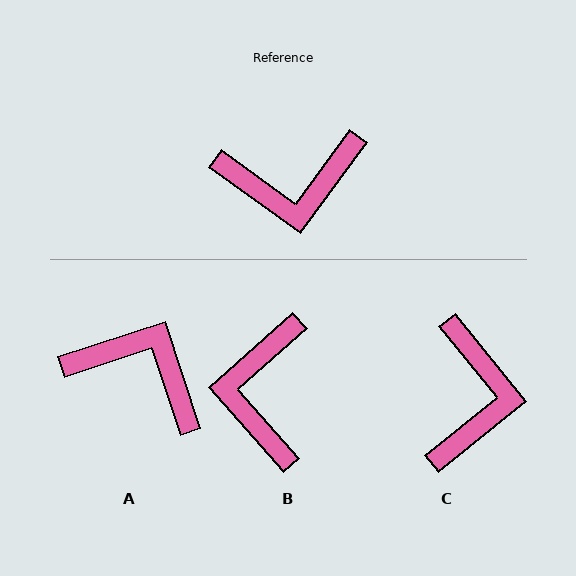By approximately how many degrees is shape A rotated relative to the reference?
Approximately 144 degrees counter-clockwise.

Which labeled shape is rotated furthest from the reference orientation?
A, about 144 degrees away.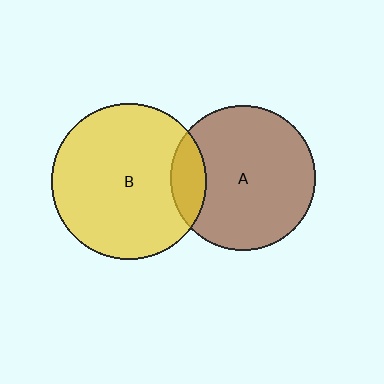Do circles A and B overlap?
Yes.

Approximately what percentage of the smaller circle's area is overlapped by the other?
Approximately 15%.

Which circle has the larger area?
Circle B (yellow).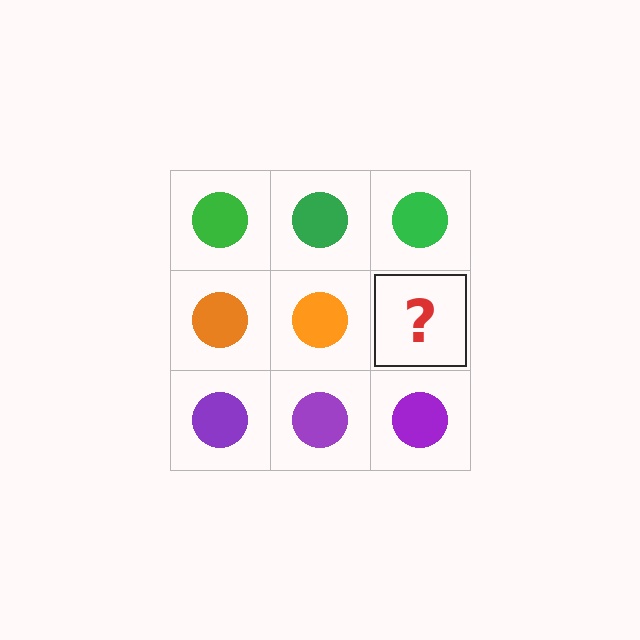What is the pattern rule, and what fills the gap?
The rule is that each row has a consistent color. The gap should be filled with an orange circle.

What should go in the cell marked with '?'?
The missing cell should contain an orange circle.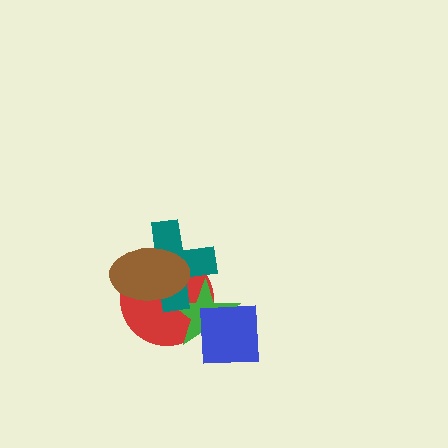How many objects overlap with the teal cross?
3 objects overlap with the teal cross.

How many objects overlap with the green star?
4 objects overlap with the green star.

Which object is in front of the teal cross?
The brown ellipse is in front of the teal cross.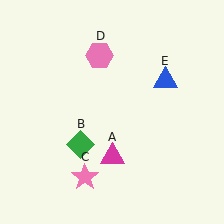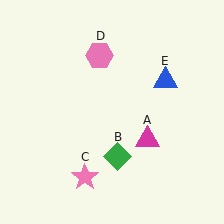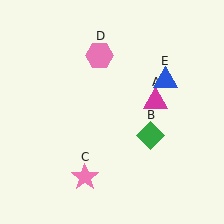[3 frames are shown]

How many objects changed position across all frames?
2 objects changed position: magenta triangle (object A), green diamond (object B).